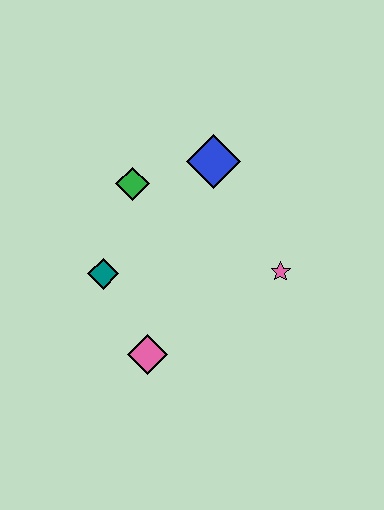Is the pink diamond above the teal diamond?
No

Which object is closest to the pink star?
The blue diamond is closest to the pink star.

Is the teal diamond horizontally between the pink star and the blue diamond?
No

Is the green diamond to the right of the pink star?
No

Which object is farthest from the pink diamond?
The blue diamond is farthest from the pink diamond.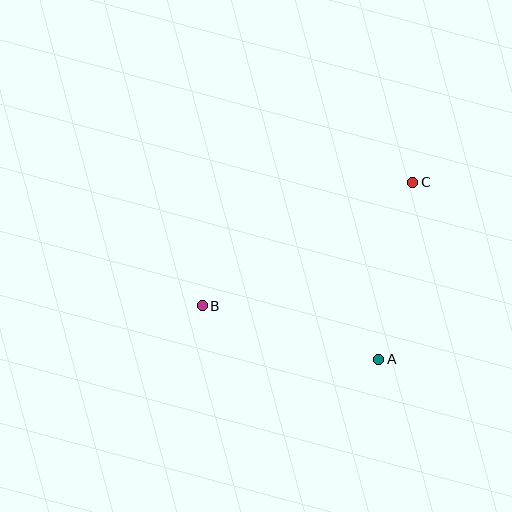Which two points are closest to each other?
Points A and C are closest to each other.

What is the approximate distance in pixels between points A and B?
The distance between A and B is approximately 184 pixels.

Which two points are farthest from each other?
Points B and C are farthest from each other.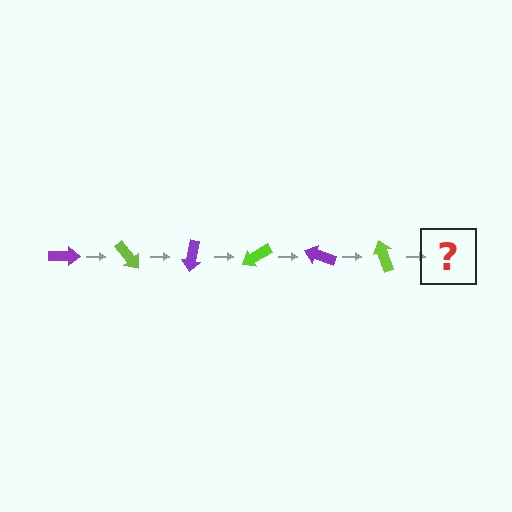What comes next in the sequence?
The next element should be a purple arrow, rotated 300 degrees from the start.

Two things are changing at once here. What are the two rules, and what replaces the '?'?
The two rules are that it rotates 50 degrees each step and the color cycles through purple and lime. The '?' should be a purple arrow, rotated 300 degrees from the start.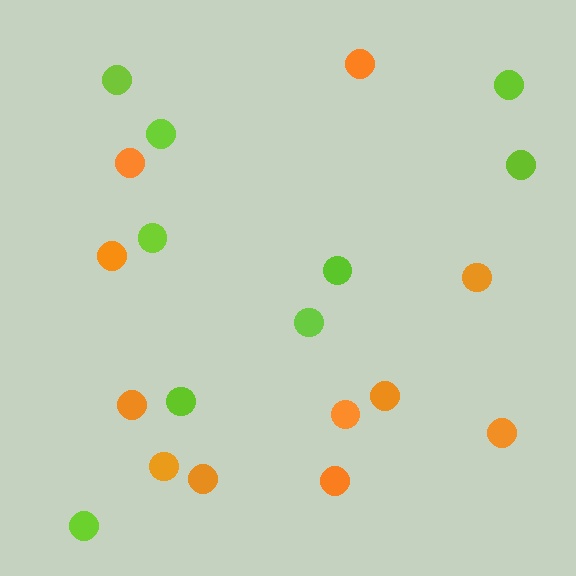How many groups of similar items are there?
There are 2 groups: one group of lime circles (9) and one group of orange circles (11).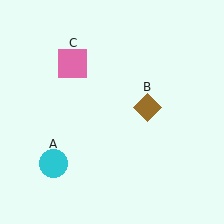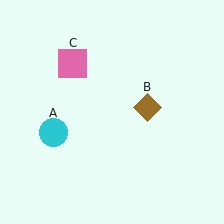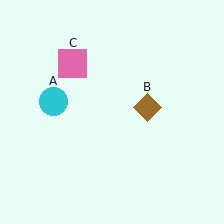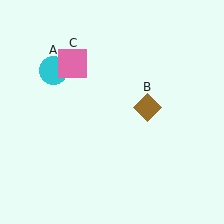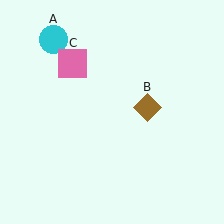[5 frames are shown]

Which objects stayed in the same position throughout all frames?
Brown diamond (object B) and pink square (object C) remained stationary.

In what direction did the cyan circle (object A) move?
The cyan circle (object A) moved up.